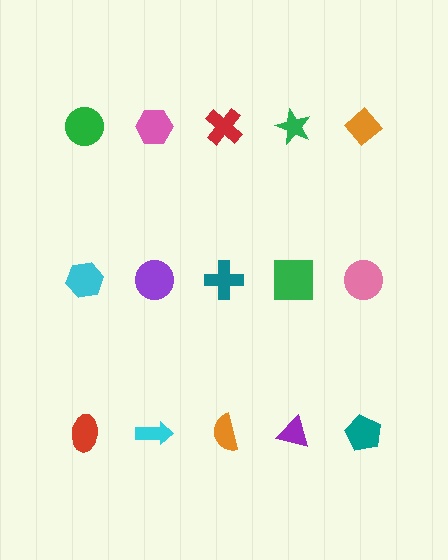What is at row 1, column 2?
A pink hexagon.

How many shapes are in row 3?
5 shapes.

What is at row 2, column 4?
A green square.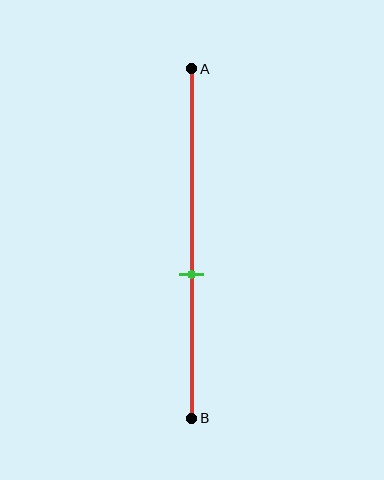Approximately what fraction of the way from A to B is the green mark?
The green mark is approximately 60% of the way from A to B.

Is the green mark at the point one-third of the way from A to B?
No, the mark is at about 60% from A, not at the 33% one-third point.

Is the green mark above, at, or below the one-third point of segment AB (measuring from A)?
The green mark is below the one-third point of segment AB.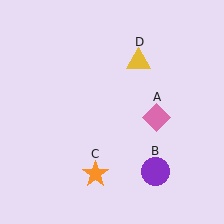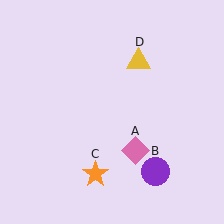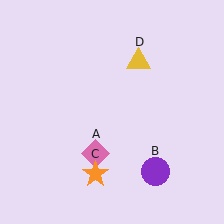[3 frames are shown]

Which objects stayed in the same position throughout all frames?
Purple circle (object B) and orange star (object C) and yellow triangle (object D) remained stationary.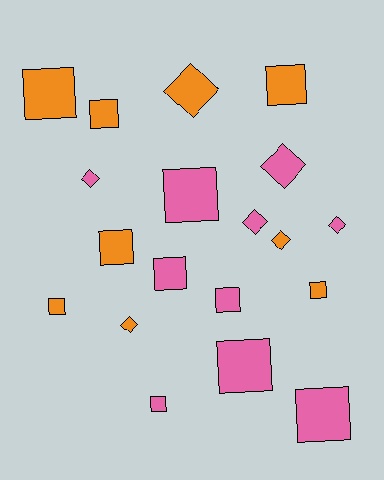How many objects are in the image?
There are 19 objects.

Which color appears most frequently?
Pink, with 10 objects.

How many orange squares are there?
There are 6 orange squares.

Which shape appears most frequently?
Square, with 12 objects.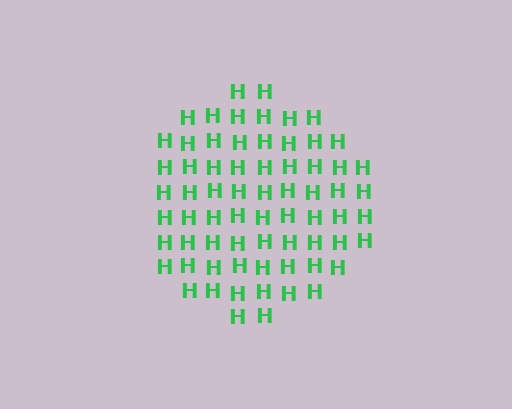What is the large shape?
The large shape is a circle.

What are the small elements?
The small elements are letter H's.